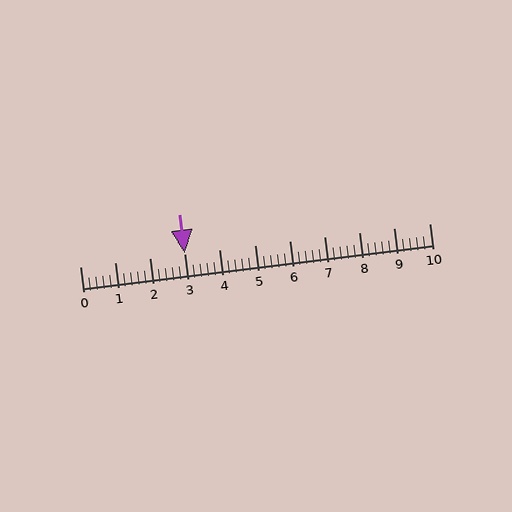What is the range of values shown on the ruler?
The ruler shows values from 0 to 10.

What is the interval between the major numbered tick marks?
The major tick marks are spaced 1 units apart.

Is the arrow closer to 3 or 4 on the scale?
The arrow is closer to 3.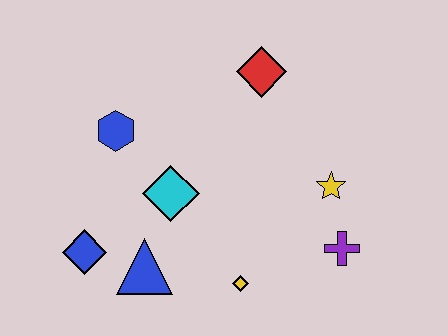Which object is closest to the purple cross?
The yellow star is closest to the purple cross.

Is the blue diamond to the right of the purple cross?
No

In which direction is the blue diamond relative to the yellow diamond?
The blue diamond is to the left of the yellow diamond.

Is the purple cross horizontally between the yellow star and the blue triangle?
No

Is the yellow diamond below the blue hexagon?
Yes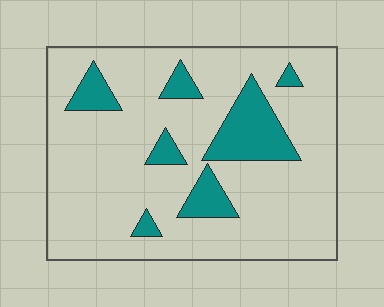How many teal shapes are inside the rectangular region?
7.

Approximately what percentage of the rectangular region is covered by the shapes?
Approximately 15%.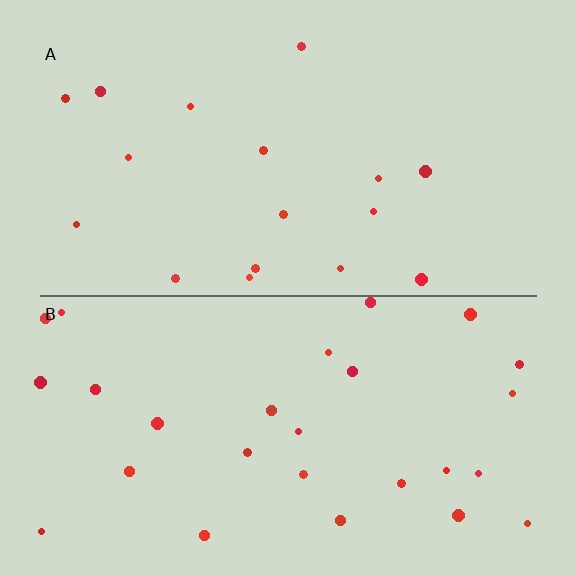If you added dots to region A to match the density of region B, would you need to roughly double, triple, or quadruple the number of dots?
Approximately double.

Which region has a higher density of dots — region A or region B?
B (the bottom).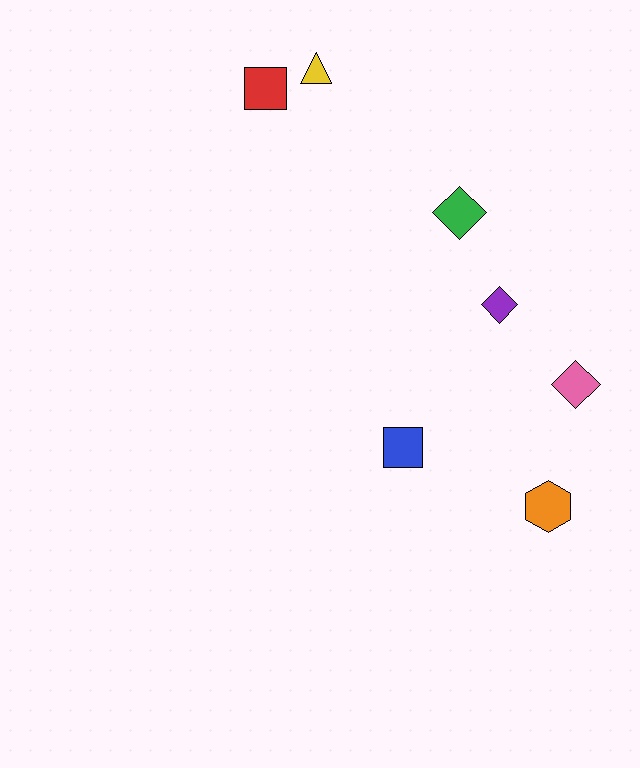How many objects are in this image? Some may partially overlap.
There are 7 objects.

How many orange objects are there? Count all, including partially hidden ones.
There is 1 orange object.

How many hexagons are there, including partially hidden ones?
There is 1 hexagon.